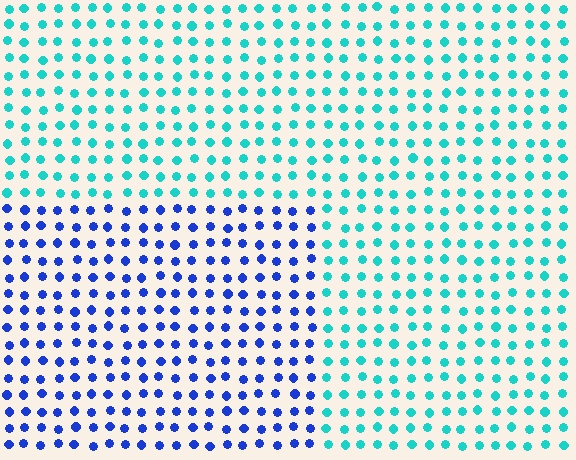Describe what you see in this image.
The image is filled with small cyan elements in a uniform arrangement. A rectangle-shaped region is visible where the elements are tinted to a slightly different hue, forming a subtle color boundary.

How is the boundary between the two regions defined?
The boundary is defined purely by a slight shift in hue (about 53 degrees). Spacing, size, and orientation are identical on both sides.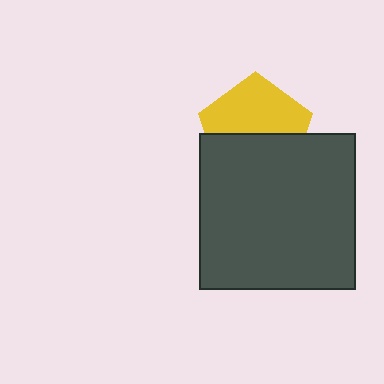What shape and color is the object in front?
The object in front is a dark gray square.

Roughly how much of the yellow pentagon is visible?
About half of it is visible (roughly 53%).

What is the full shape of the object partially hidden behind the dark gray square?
The partially hidden object is a yellow pentagon.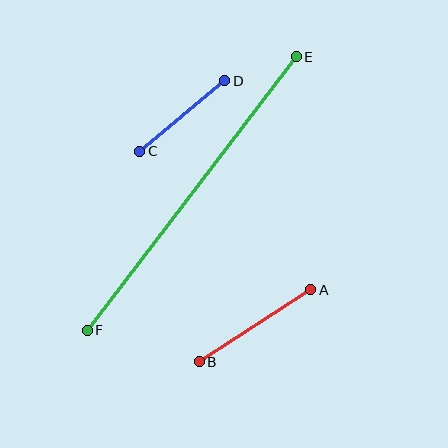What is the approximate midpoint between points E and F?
The midpoint is at approximately (192, 193) pixels.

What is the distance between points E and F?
The distance is approximately 344 pixels.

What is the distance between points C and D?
The distance is approximately 110 pixels.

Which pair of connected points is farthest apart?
Points E and F are farthest apart.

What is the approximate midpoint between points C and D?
The midpoint is at approximately (182, 116) pixels.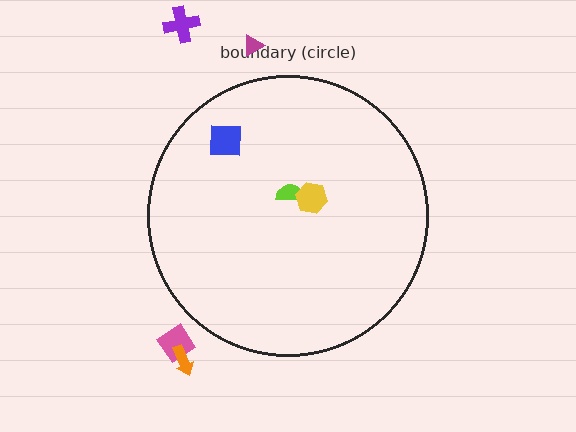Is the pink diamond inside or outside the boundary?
Outside.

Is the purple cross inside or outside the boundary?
Outside.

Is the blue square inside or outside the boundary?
Inside.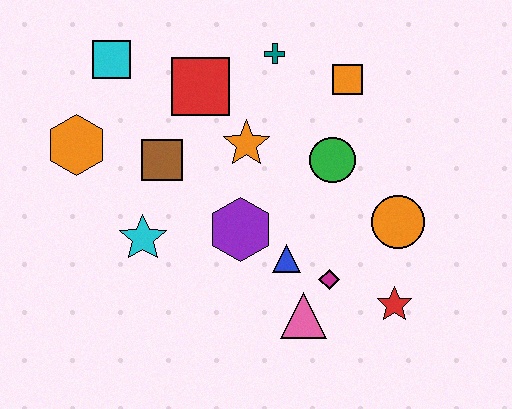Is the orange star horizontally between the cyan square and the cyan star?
No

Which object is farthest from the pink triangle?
The cyan square is farthest from the pink triangle.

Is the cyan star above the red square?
No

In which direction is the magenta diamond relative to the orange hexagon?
The magenta diamond is to the right of the orange hexagon.